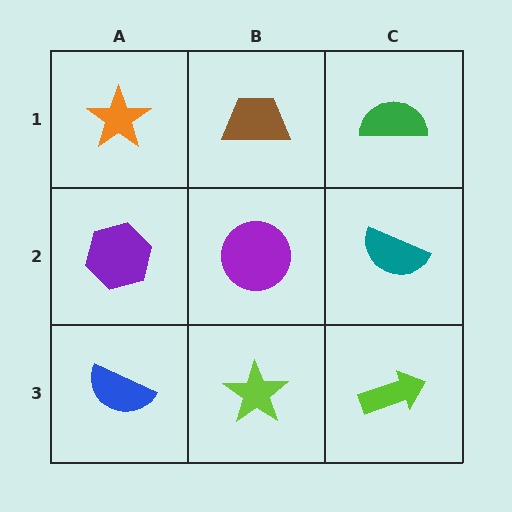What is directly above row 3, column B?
A purple circle.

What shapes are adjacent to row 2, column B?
A brown trapezoid (row 1, column B), a lime star (row 3, column B), a purple hexagon (row 2, column A), a teal semicircle (row 2, column C).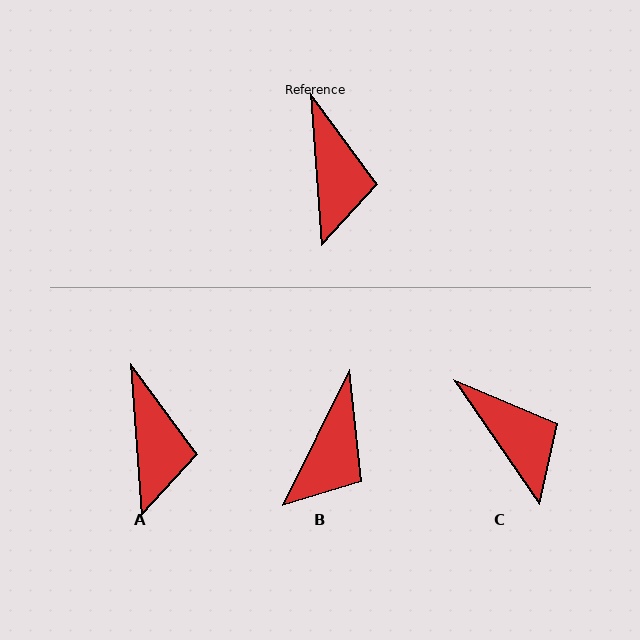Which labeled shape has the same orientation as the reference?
A.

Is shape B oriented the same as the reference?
No, it is off by about 30 degrees.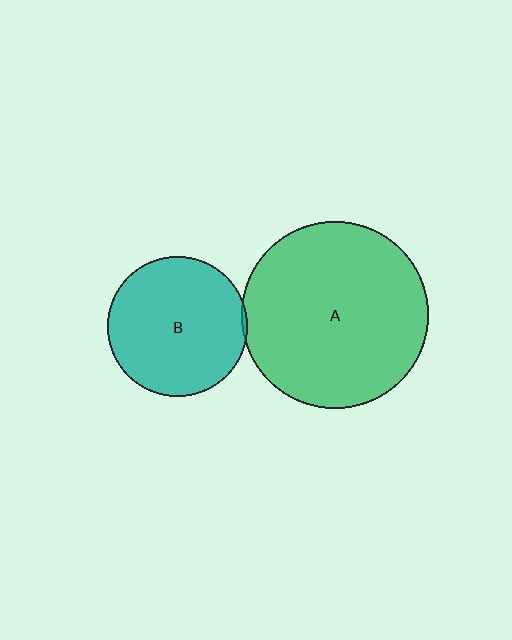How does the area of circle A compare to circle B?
Approximately 1.8 times.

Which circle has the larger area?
Circle A (green).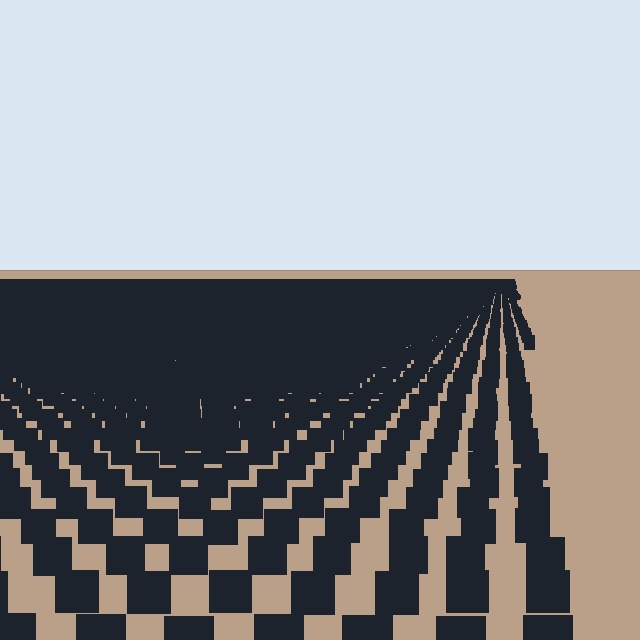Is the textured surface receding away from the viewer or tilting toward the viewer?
The surface is receding away from the viewer. Texture elements get smaller and denser toward the top.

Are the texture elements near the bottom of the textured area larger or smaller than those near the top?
Larger. Near the bottom, elements are closer to the viewer and appear at a bigger on-screen size.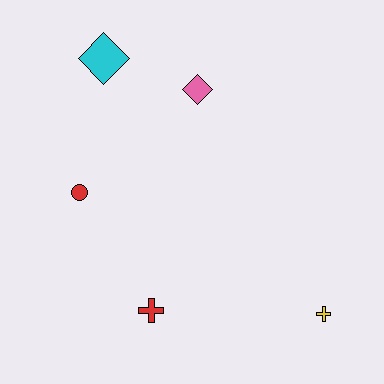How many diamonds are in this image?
There are 2 diamonds.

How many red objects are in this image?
There are 2 red objects.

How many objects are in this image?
There are 5 objects.